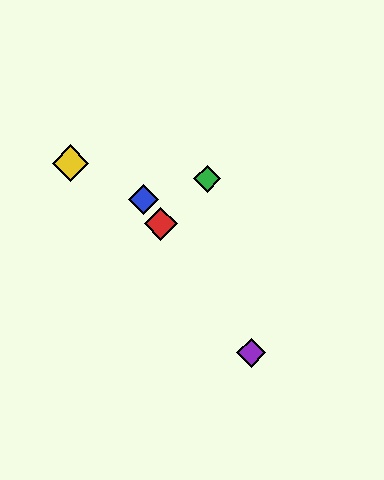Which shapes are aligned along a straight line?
The red diamond, the blue diamond, the purple diamond are aligned along a straight line.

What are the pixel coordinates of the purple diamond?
The purple diamond is at (251, 353).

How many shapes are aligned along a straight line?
3 shapes (the red diamond, the blue diamond, the purple diamond) are aligned along a straight line.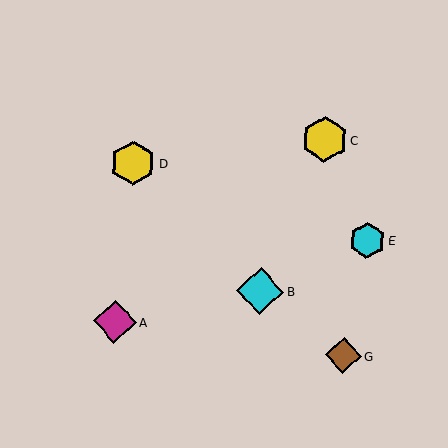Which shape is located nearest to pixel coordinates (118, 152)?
The yellow hexagon (labeled D) at (133, 163) is nearest to that location.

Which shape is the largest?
The cyan diamond (labeled B) is the largest.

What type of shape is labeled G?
Shape G is a brown diamond.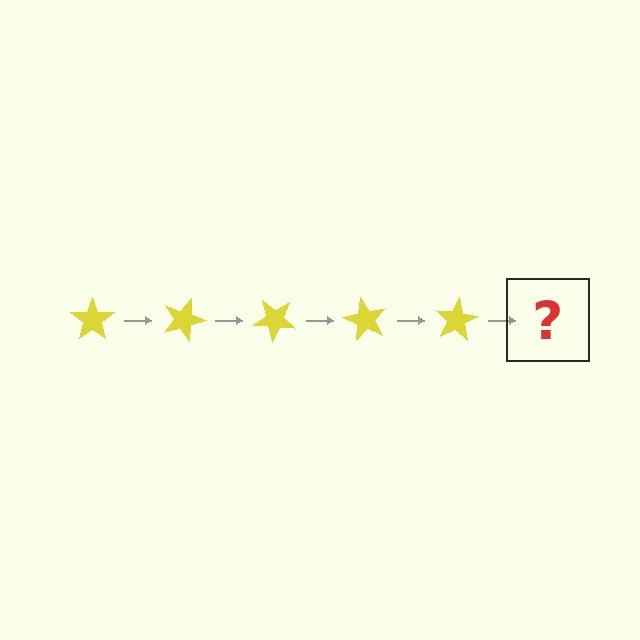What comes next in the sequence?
The next element should be a yellow star rotated 100 degrees.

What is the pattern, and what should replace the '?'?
The pattern is that the star rotates 20 degrees each step. The '?' should be a yellow star rotated 100 degrees.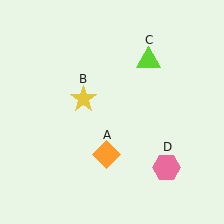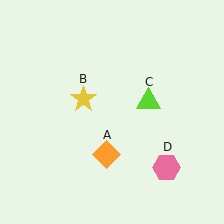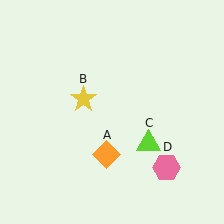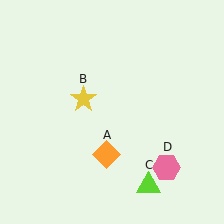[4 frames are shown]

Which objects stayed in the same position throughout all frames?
Orange diamond (object A) and yellow star (object B) and pink hexagon (object D) remained stationary.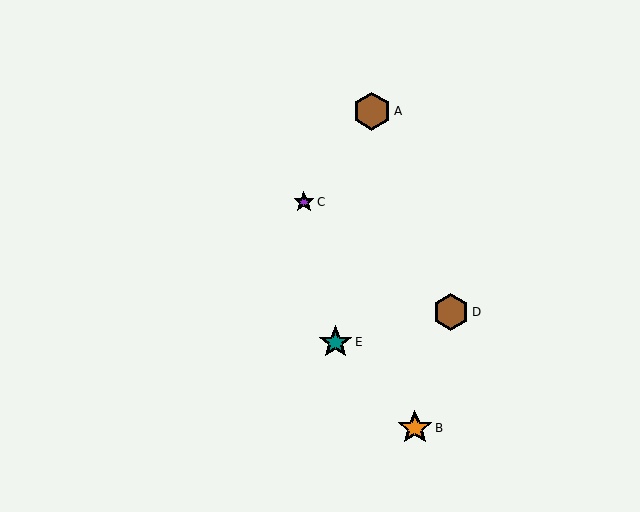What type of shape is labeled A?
Shape A is a brown hexagon.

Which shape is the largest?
The brown hexagon (labeled A) is the largest.